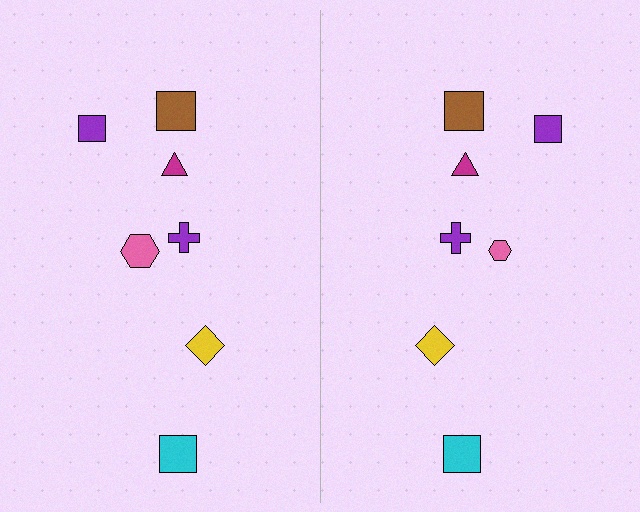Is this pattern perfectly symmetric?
No, the pattern is not perfectly symmetric. The pink hexagon on the right side has a different size than its mirror counterpart.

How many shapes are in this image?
There are 14 shapes in this image.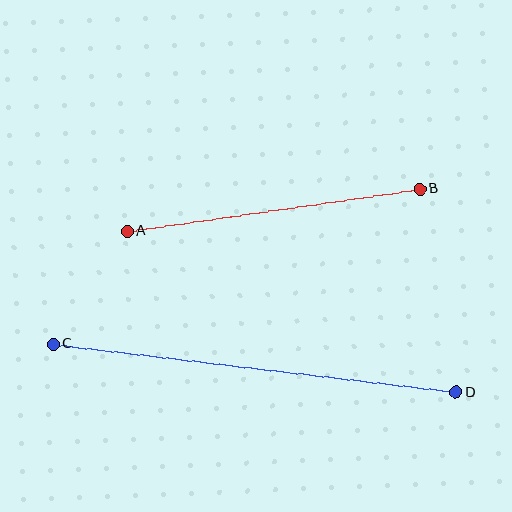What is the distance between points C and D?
The distance is approximately 405 pixels.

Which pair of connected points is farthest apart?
Points C and D are farthest apart.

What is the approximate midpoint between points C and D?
The midpoint is at approximately (255, 368) pixels.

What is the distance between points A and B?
The distance is approximately 296 pixels.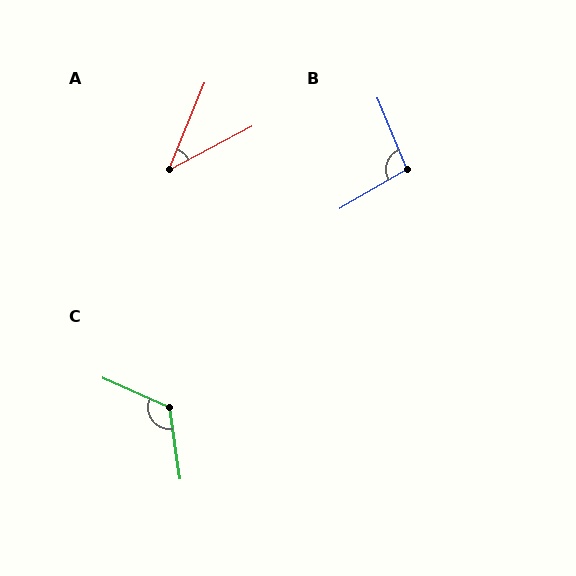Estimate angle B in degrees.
Approximately 98 degrees.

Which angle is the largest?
C, at approximately 122 degrees.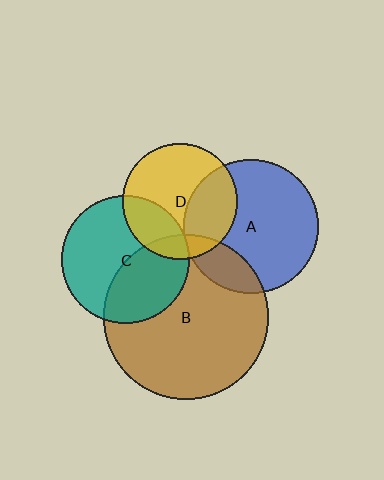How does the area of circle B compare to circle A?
Approximately 1.5 times.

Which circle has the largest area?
Circle B (brown).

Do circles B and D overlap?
Yes.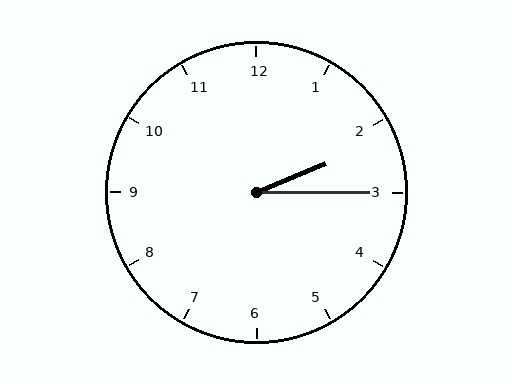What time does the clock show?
2:15.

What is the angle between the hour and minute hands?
Approximately 22 degrees.